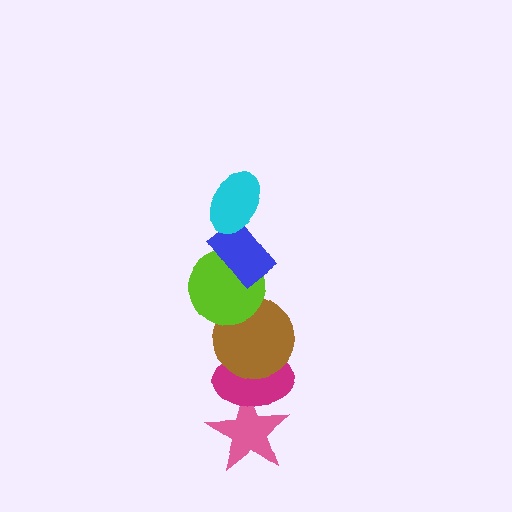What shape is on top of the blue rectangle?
The cyan ellipse is on top of the blue rectangle.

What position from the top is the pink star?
The pink star is 6th from the top.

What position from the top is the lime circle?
The lime circle is 3rd from the top.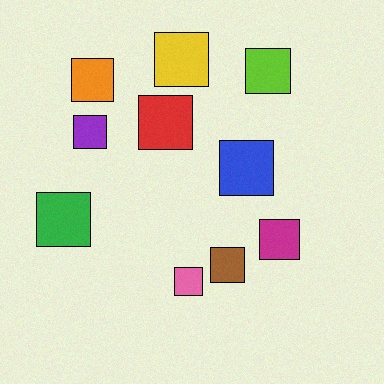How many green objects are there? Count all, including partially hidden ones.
There is 1 green object.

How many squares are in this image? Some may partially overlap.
There are 10 squares.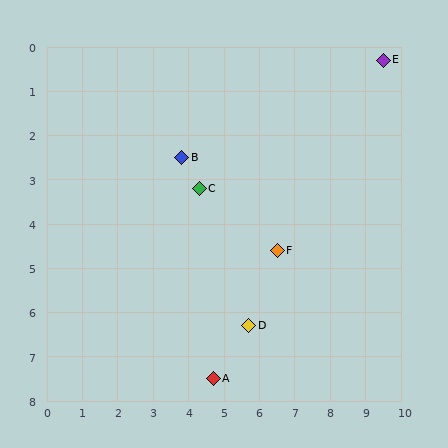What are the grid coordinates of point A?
Point A is at approximately (4.7, 7.5).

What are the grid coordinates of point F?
Point F is at approximately (6.5, 4.6).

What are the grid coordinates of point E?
Point E is at approximately (9.5, 0.3).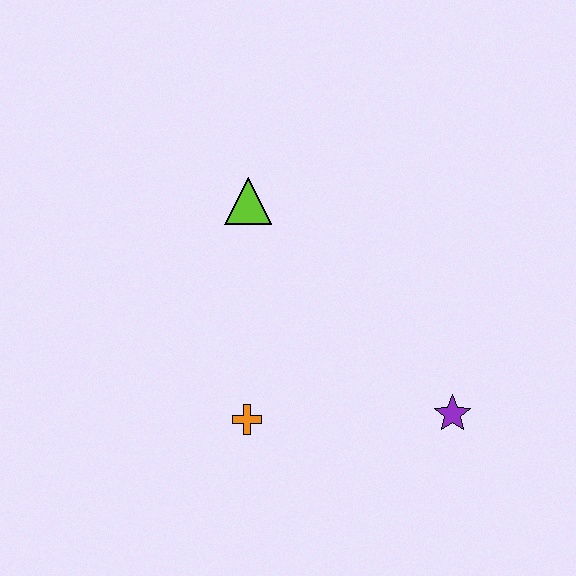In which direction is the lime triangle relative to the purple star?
The lime triangle is above the purple star.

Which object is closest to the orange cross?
The purple star is closest to the orange cross.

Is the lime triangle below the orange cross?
No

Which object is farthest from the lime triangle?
The purple star is farthest from the lime triangle.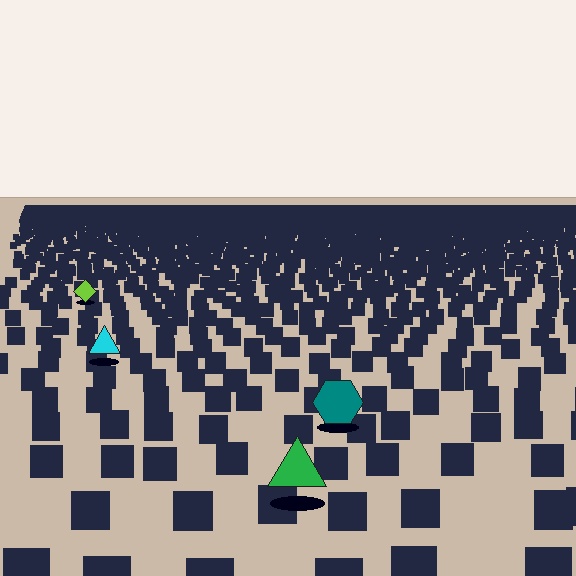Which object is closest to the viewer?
The green triangle is closest. The texture marks near it are larger and more spread out.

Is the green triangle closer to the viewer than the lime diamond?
Yes. The green triangle is closer — you can tell from the texture gradient: the ground texture is coarser near it.